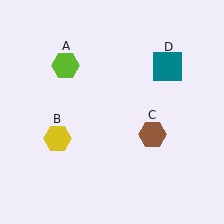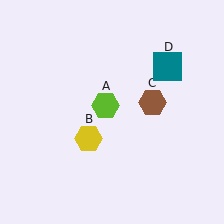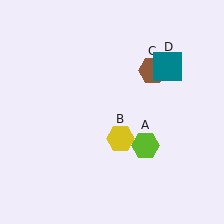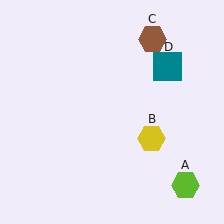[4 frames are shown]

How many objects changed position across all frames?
3 objects changed position: lime hexagon (object A), yellow hexagon (object B), brown hexagon (object C).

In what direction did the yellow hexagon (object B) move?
The yellow hexagon (object B) moved right.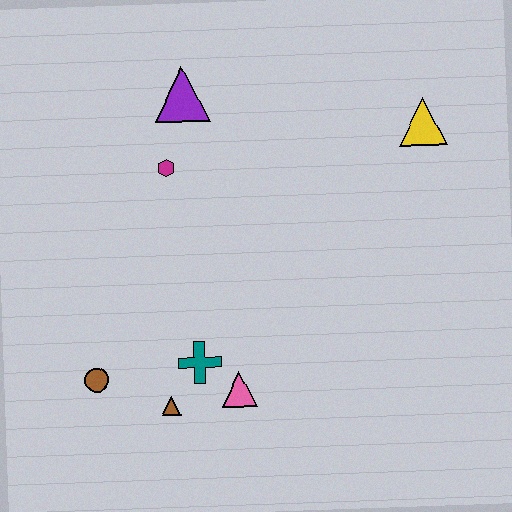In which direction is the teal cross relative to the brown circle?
The teal cross is to the right of the brown circle.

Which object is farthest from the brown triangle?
The yellow triangle is farthest from the brown triangle.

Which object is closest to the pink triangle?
The teal cross is closest to the pink triangle.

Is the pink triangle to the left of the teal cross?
No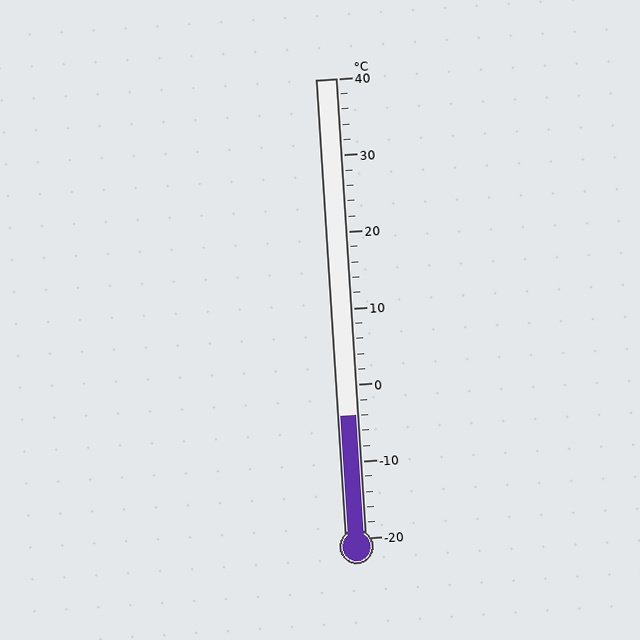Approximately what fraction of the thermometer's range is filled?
The thermometer is filled to approximately 25% of its range.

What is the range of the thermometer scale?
The thermometer scale ranges from -20°C to 40°C.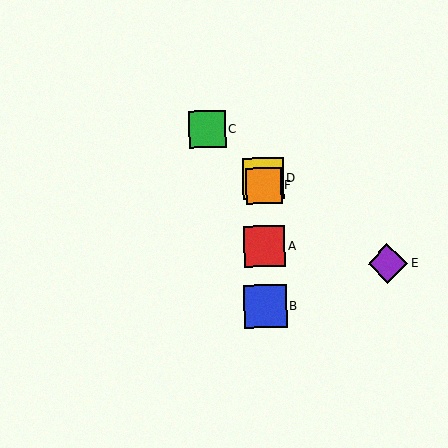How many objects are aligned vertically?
4 objects (A, B, D, F) are aligned vertically.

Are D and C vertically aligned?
No, D is at x≈263 and C is at x≈207.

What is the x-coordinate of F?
Object F is at x≈263.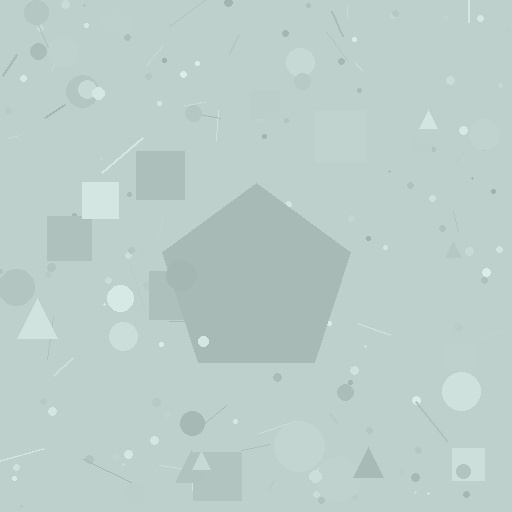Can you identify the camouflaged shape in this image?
The camouflaged shape is a pentagon.